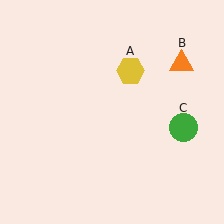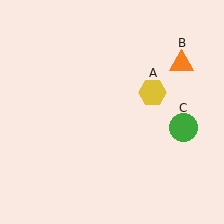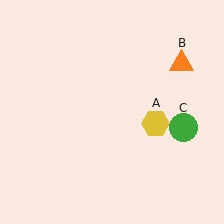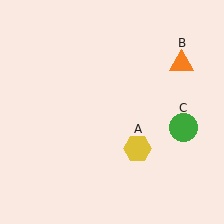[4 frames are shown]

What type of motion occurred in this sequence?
The yellow hexagon (object A) rotated clockwise around the center of the scene.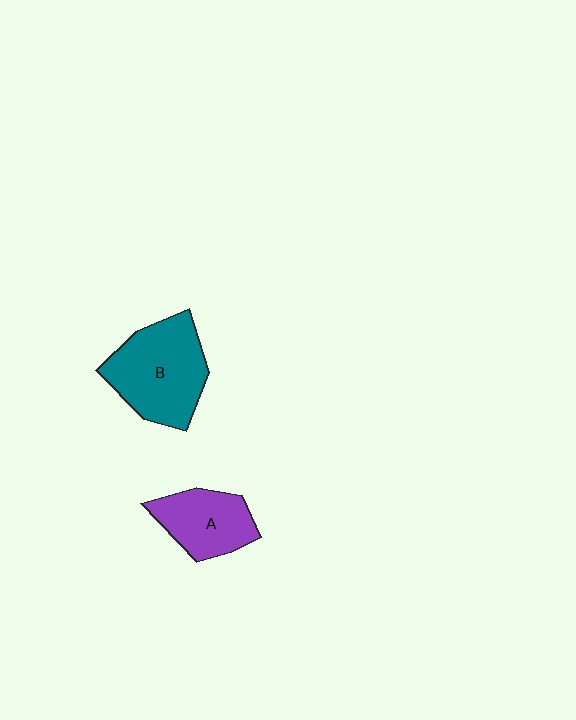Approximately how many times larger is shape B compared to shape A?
Approximately 1.5 times.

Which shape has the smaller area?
Shape A (purple).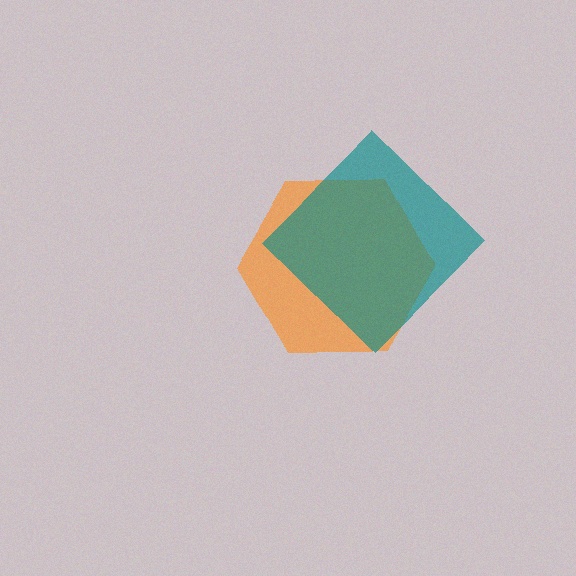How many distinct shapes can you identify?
There are 2 distinct shapes: an orange hexagon, a teal diamond.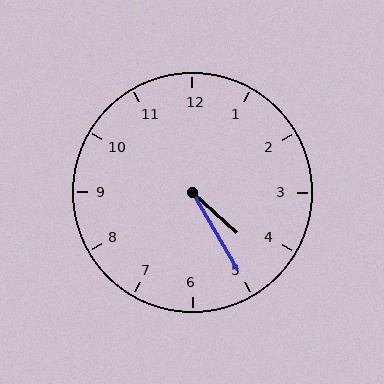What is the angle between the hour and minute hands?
Approximately 18 degrees.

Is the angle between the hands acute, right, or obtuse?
It is acute.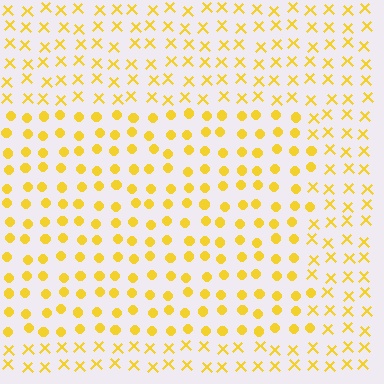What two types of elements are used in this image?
The image uses circles inside the rectangle region and X marks outside it.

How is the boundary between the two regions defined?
The boundary is defined by a change in element shape: circles inside vs. X marks outside. All elements share the same color and spacing.